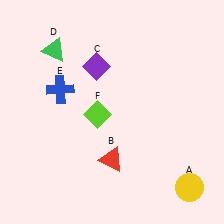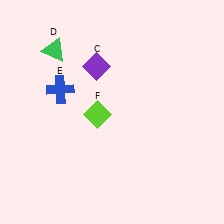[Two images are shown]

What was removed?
The yellow circle (A), the red triangle (B) were removed in Image 2.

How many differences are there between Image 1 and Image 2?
There are 2 differences between the two images.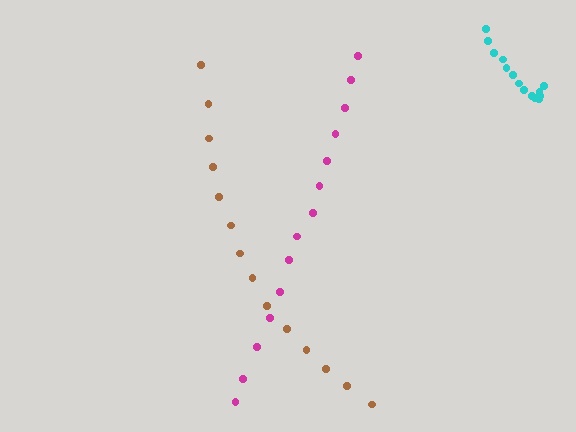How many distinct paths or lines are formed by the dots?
There are 3 distinct paths.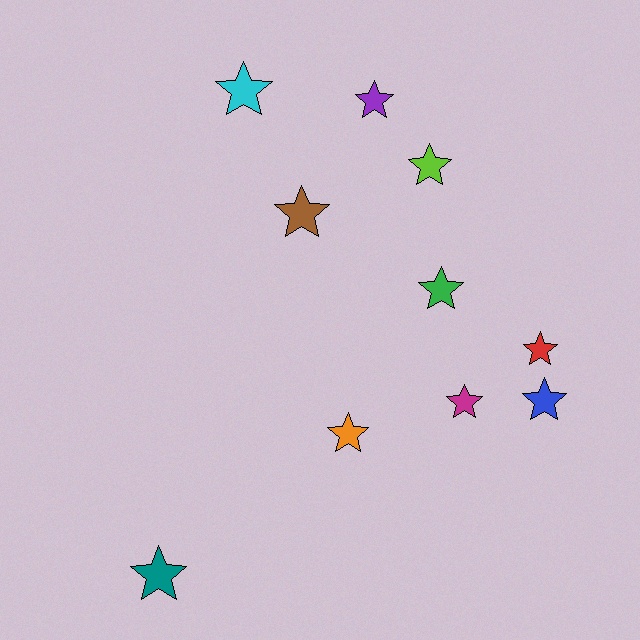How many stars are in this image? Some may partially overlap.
There are 10 stars.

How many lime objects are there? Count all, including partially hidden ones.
There is 1 lime object.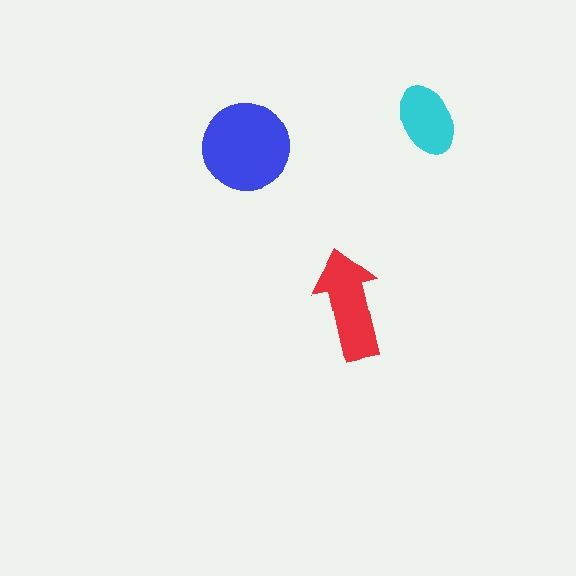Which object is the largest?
The blue circle.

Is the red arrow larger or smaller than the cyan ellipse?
Larger.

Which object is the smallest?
The cyan ellipse.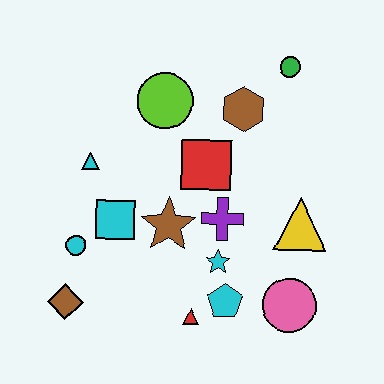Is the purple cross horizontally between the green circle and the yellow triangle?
No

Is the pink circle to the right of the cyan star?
Yes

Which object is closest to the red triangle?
The cyan pentagon is closest to the red triangle.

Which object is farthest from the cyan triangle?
The pink circle is farthest from the cyan triangle.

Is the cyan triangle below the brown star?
No